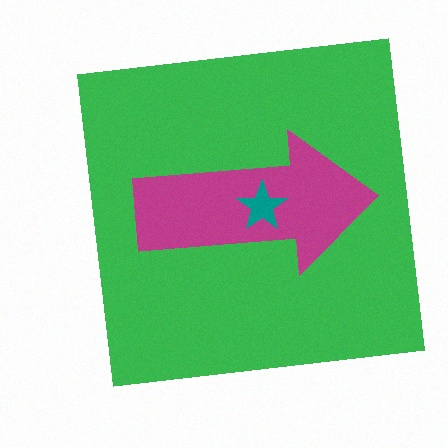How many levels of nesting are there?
3.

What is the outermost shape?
The green square.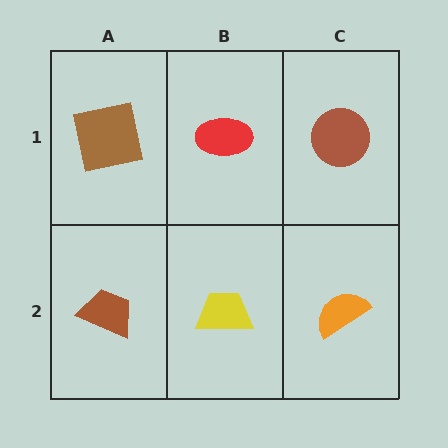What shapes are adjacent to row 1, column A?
A brown trapezoid (row 2, column A), a red ellipse (row 1, column B).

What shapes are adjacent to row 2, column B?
A red ellipse (row 1, column B), a brown trapezoid (row 2, column A), an orange semicircle (row 2, column C).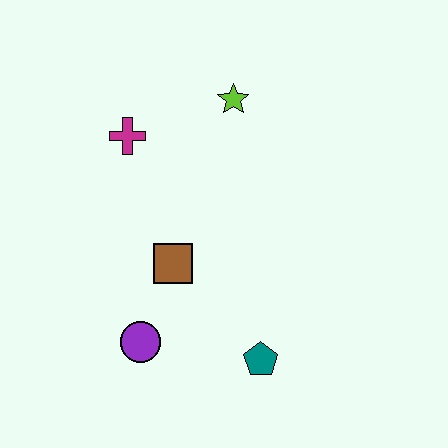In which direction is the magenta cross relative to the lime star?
The magenta cross is to the left of the lime star.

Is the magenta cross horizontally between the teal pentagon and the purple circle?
No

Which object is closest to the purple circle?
The brown square is closest to the purple circle.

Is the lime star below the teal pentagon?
No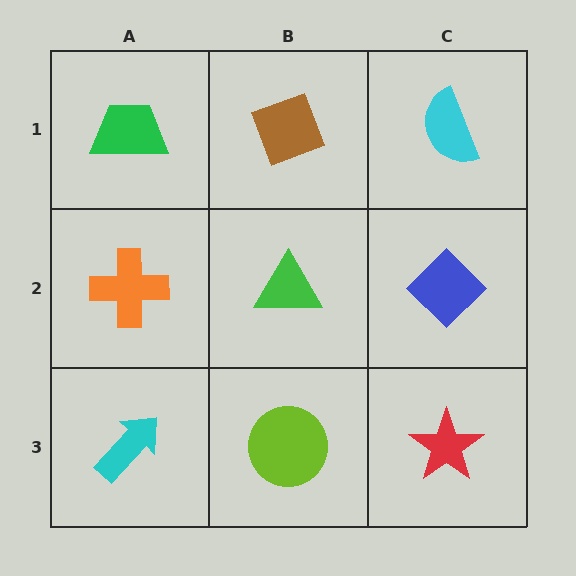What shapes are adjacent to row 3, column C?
A blue diamond (row 2, column C), a lime circle (row 3, column B).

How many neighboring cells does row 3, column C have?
2.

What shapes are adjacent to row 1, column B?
A green triangle (row 2, column B), a green trapezoid (row 1, column A), a cyan semicircle (row 1, column C).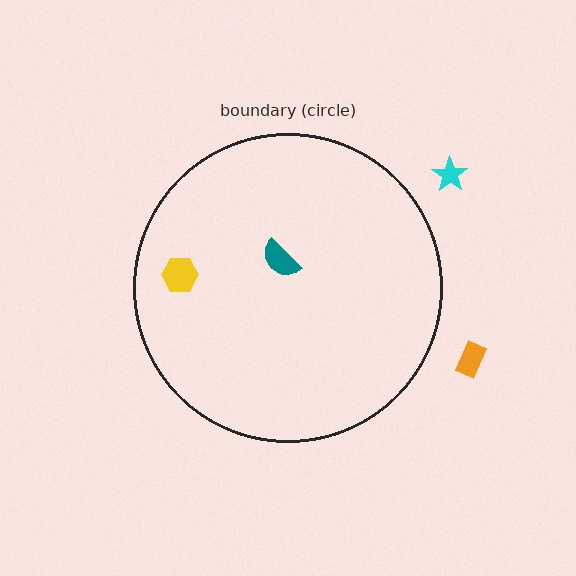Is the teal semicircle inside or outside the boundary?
Inside.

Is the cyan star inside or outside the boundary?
Outside.